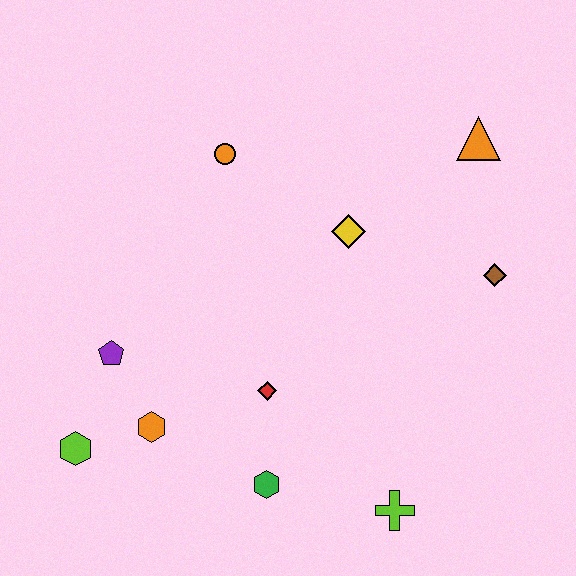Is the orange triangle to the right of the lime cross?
Yes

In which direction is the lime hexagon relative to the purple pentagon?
The lime hexagon is below the purple pentagon.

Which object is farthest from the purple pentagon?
The orange triangle is farthest from the purple pentagon.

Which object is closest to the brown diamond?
The orange triangle is closest to the brown diamond.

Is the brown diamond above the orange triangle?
No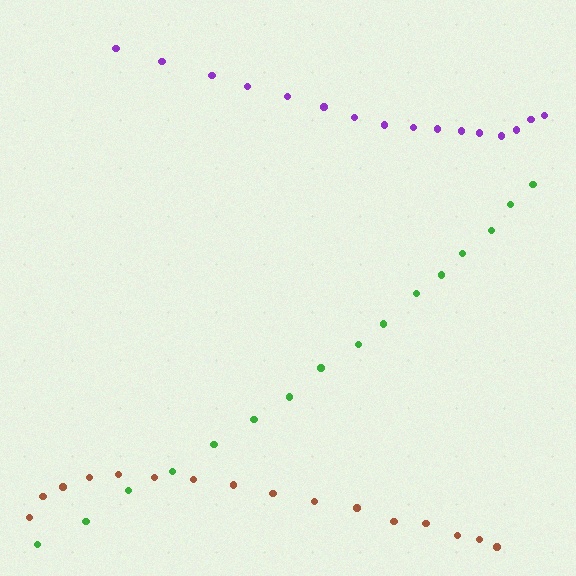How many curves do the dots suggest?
There are 3 distinct paths.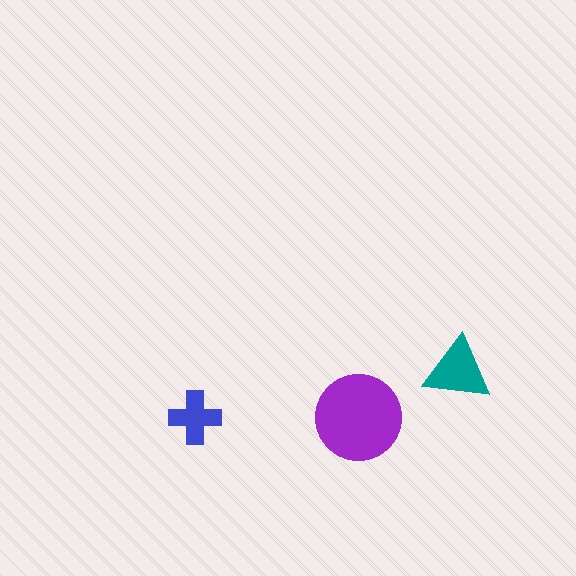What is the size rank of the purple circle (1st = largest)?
1st.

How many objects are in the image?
There are 3 objects in the image.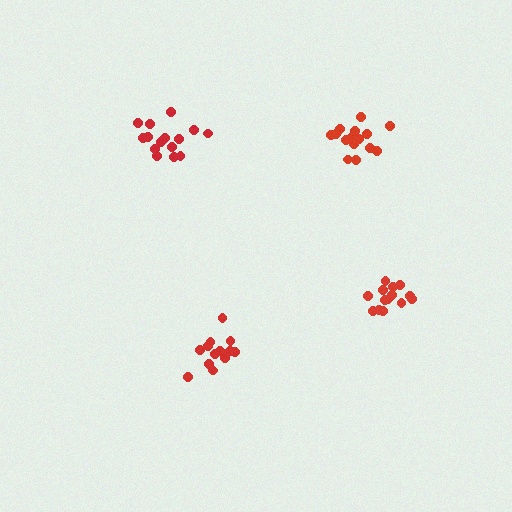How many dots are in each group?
Group 1: 13 dots, Group 2: 14 dots, Group 3: 16 dots, Group 4: 15 dots (58 total).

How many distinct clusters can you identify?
There are 4 distinct clusters.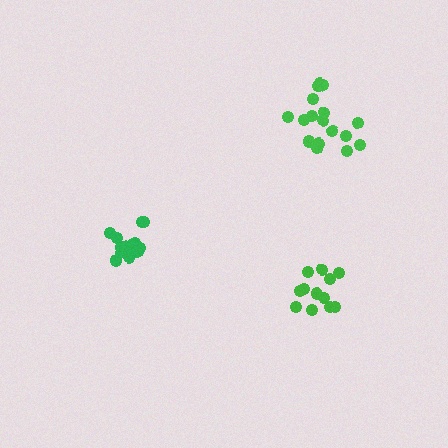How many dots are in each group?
Group 1: 17 dots, Group 2: 13 dots, Group 3: 12 dots (42 total).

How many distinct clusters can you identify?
There are 3 distinct clusters.